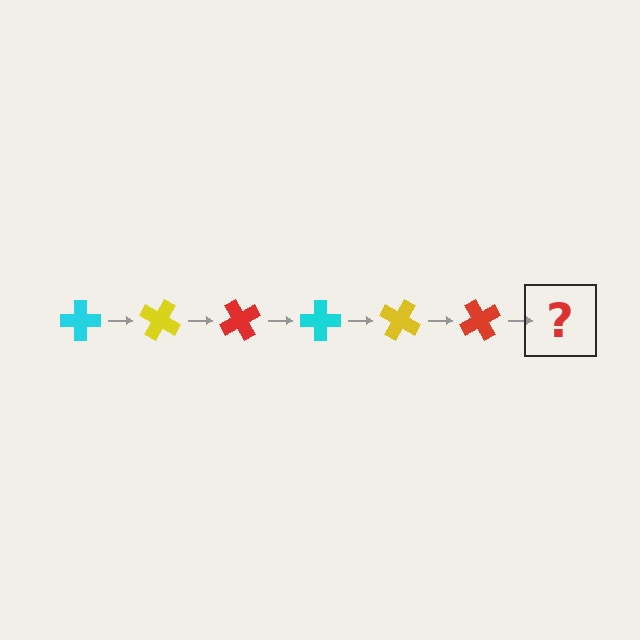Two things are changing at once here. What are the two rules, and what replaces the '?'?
The two rules are that it rotates 30 degrees each step and the color cycles through cyan, yellow, and red. The '?' should be a cyan cross, rotated 180 degrees from the start.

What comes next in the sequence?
The next element should be a cyan cross, rotated 180 degrees from the start.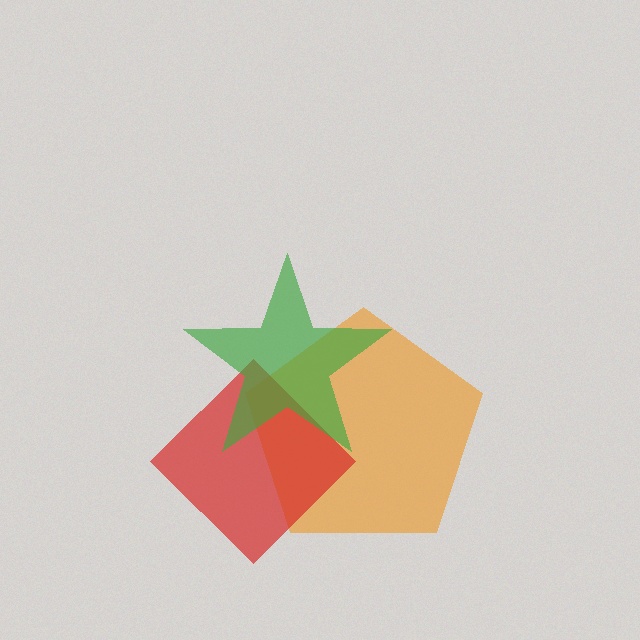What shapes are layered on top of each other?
The layered shapes are: an orange pentagon, a red diamond, a green star.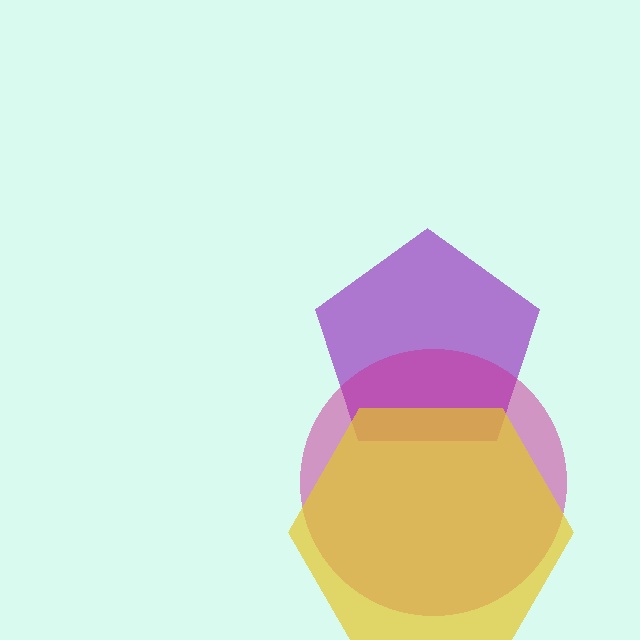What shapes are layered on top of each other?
The layered shapes are: a purple pentagon, a magenta circle, a yellow hexagon.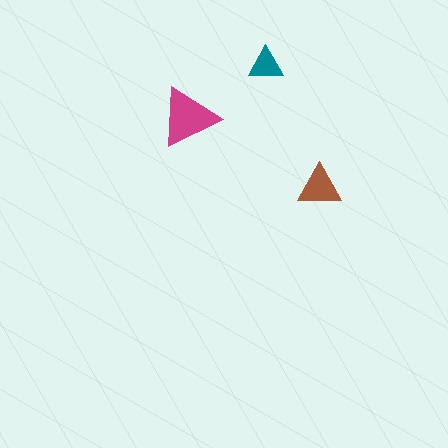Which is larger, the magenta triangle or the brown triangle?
The magenta one.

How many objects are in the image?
There are 3 objects in the image.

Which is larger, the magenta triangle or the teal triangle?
The magenta one.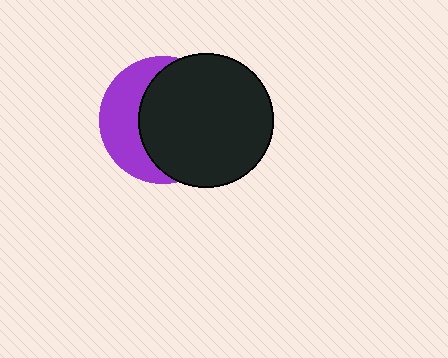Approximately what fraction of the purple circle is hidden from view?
Roughly 63% of the purple circle is hidden behind the black circle.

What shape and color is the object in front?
The object in front is a black circle.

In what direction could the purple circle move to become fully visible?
The purple circle could move left. That would shift it out from behind the black circle entirely.